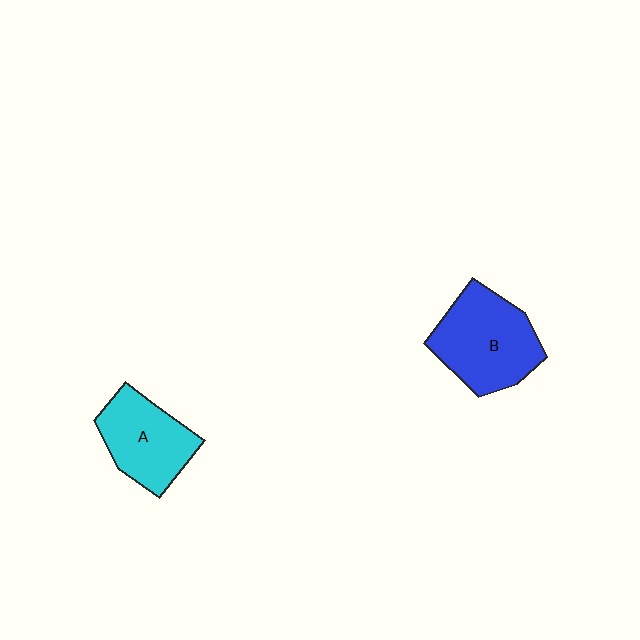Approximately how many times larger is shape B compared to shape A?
Approximately 1.2 times.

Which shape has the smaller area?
Shape A (cyan).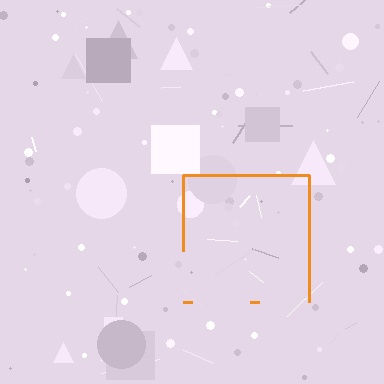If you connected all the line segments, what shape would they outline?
They would outline a square.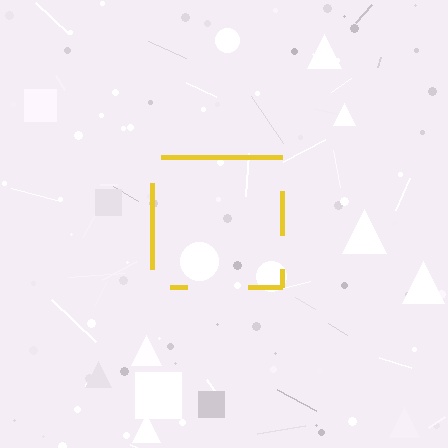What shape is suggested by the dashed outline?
The dashed outline suggests a square.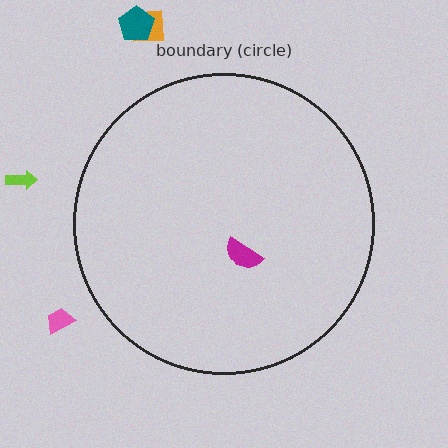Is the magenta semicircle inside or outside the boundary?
Inside.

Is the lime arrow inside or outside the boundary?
Outside.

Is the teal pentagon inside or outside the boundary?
Outside.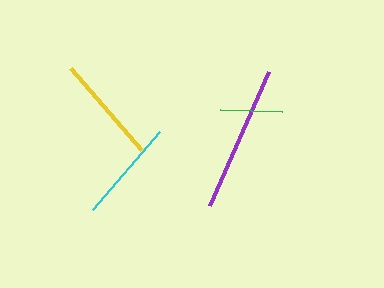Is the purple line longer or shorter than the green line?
The purple line is longer than the green line.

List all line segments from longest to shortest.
From longest to shortest: purple, yellow, cyan, green.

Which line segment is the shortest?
The green line is the shortest at approximately 61 pixels.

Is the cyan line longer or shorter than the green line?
The cyan line is longer than the green line.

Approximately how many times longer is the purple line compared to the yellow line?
The purple line is approximately 1.3 times the length of the yellow line.